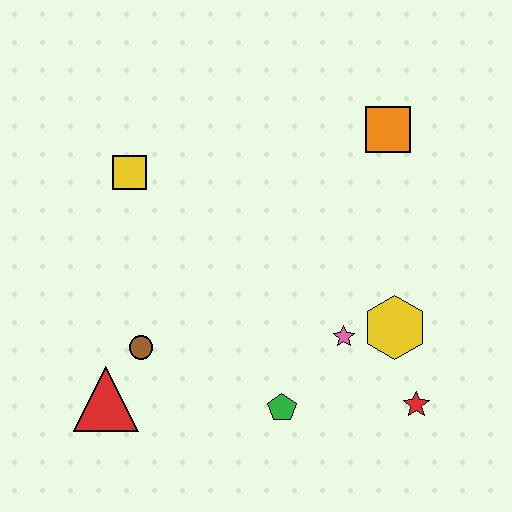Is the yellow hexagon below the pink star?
No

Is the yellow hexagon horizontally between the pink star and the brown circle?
No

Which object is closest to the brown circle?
The red triangle is closest to the brown circle.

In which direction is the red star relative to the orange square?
The red star is below the orange square.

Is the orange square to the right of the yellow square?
Yes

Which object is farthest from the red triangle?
The orange square is farthest from the red triangle.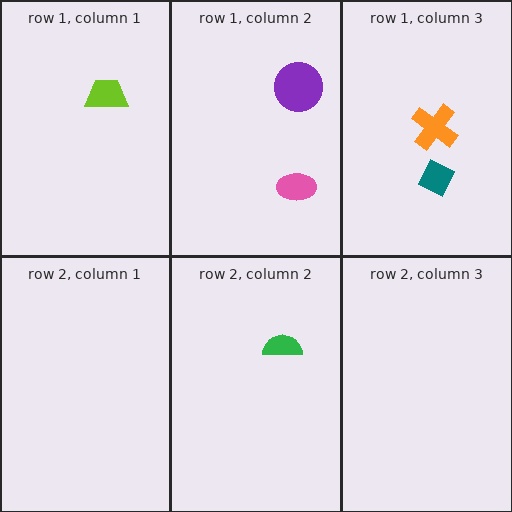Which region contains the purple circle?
The row 1, column 2 region.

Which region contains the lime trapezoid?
The row 1, column 1 region.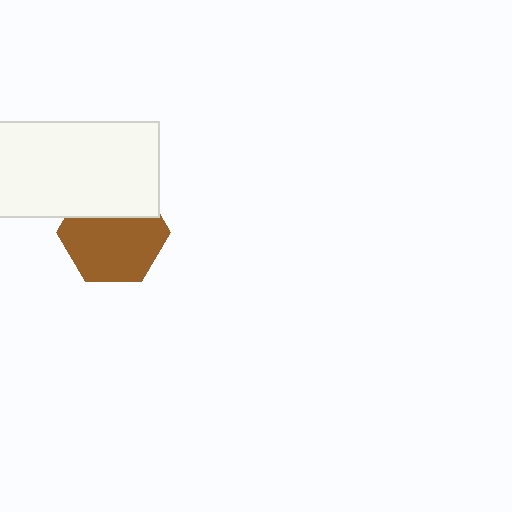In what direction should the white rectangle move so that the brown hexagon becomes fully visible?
The white rectangle should move up. That is the shortest direction to clear the overlap and leave the brown hexagon fully visible.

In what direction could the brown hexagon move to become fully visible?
The brown hexagon could move down. That would shift it out from behind the white rectangle entirely.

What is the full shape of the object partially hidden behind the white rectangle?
The partially hidden object is a brown hexagon.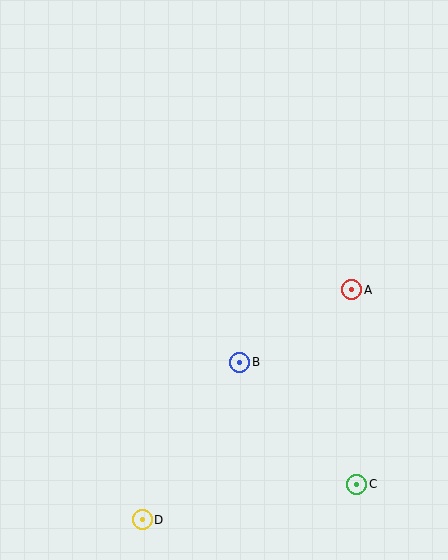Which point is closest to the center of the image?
Point B at (240, 362) is closest to the center.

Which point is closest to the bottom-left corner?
Point D is closest to the bottom-left corner.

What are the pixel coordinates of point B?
Point B is at (240, 362).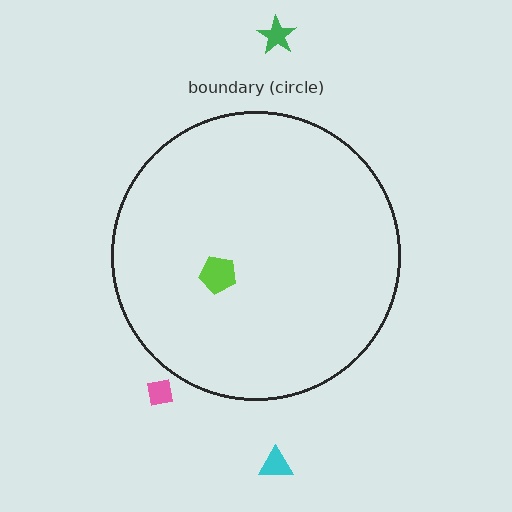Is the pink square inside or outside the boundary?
Outside.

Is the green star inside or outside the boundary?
Outside.